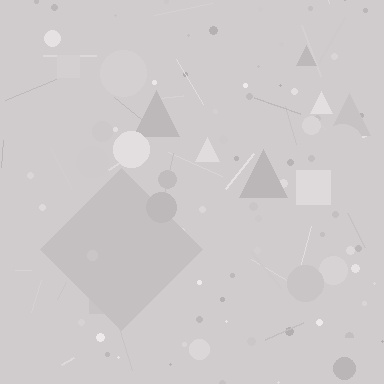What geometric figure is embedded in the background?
A diamond is embedded in the background.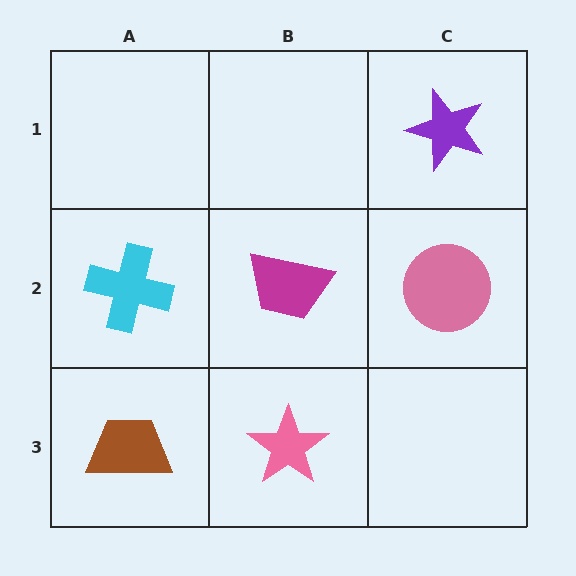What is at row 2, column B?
A magenta trapezoid.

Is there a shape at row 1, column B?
No, that cell is empty.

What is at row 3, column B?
A pink star.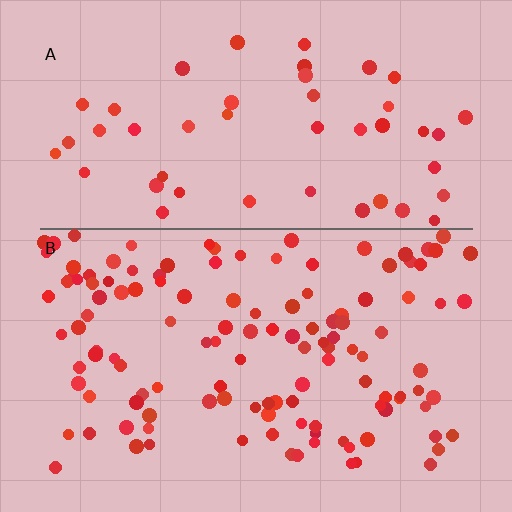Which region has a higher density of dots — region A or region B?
B (the bottom).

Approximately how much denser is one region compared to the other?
Approximately 2.6× — region B over region A.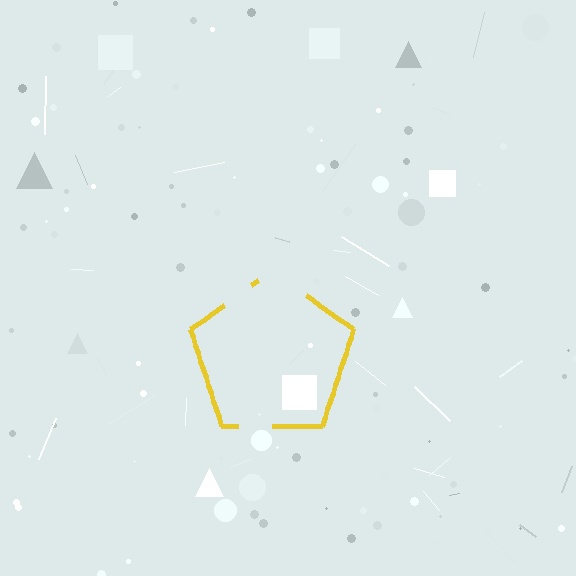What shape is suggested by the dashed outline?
The dashed outline suggests a pentagon.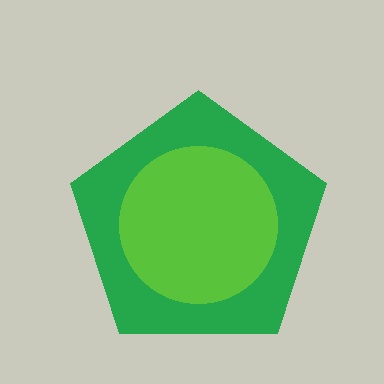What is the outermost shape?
The green pentagon.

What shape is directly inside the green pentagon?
The lime circle.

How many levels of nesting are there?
2.